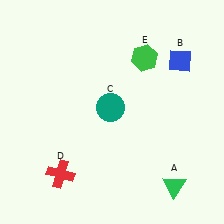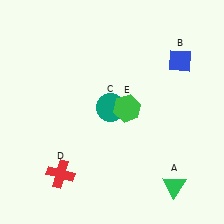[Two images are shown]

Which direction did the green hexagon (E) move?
The green hexagon (E) moved down.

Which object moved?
The green hexagon (E) moved down.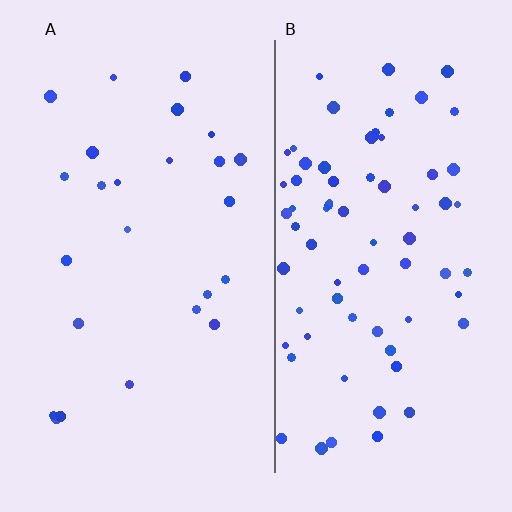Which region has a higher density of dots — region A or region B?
B (the right).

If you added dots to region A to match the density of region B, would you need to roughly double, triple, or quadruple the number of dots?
Approximately triple.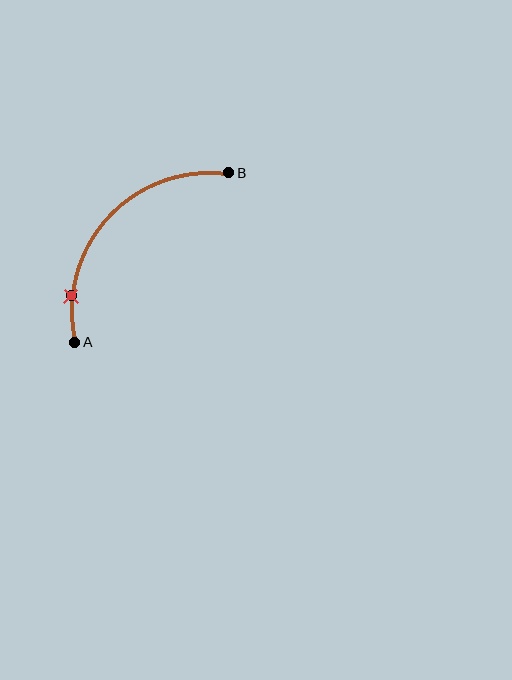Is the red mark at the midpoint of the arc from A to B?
No. The red mark lies on the arc but is closer to endpoint A. The arc midpoint would be at the point on the curve equidistant along the arc from both A and B.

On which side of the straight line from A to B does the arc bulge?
The arc bulges above and to the left of the straight line connecting A and B.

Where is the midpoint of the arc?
The arc midpoint is the point on the curve farthest from the straight line joining A and B. It sits above and to the left of that line.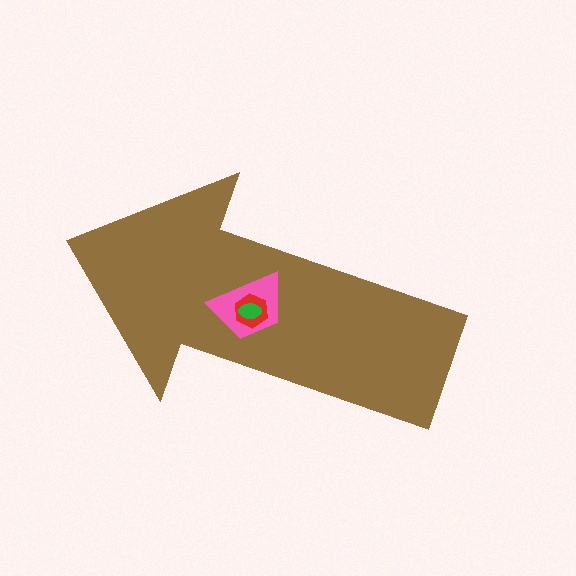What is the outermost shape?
The brown arrow.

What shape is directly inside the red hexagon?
The green ellipse.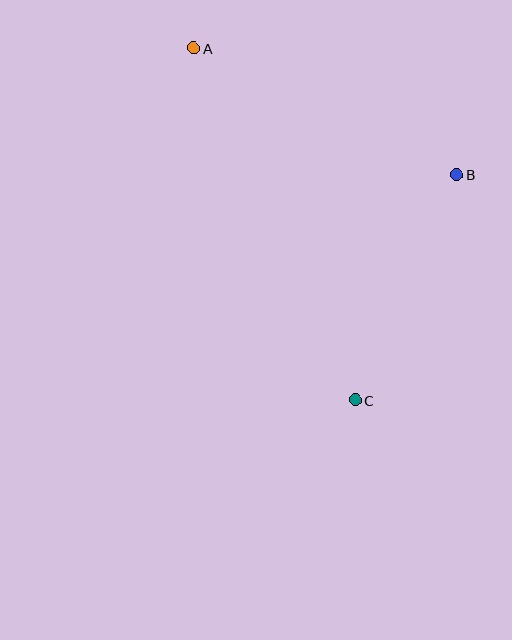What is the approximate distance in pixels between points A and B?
The distance between A and B is approximately 291 pixels.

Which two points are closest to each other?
Points B and C are closest to each other.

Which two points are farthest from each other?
Points A and C are farthest from each other.